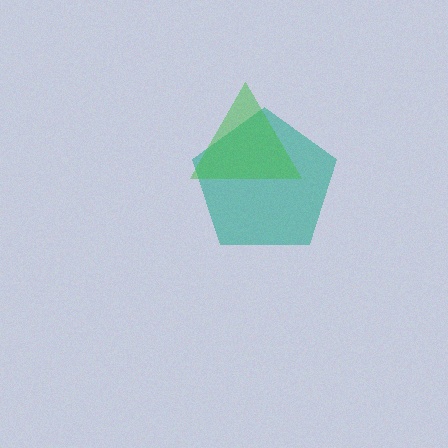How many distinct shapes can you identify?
There are 2 distinct shapes: a teal pentagon, a green triangle.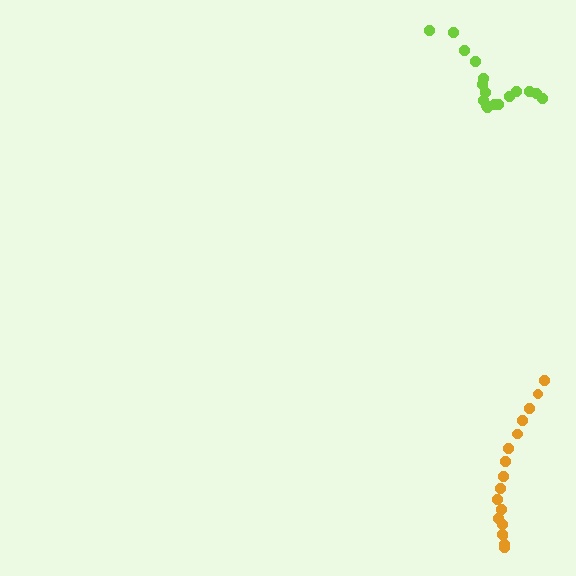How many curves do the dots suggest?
There are 2 distinct paths.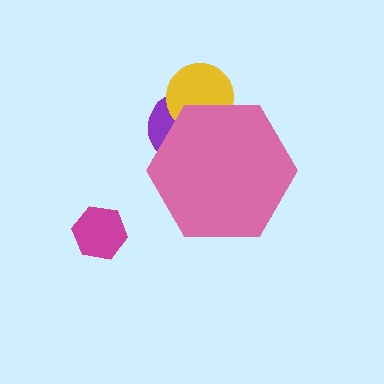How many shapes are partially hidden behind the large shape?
3 shapes are partially hidden.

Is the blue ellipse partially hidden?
Yes, the blue ellipse is partially hidden behind the pink hexagon.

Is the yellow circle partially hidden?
Yes, the yellow circle is partially hidden behind the pink hexagon.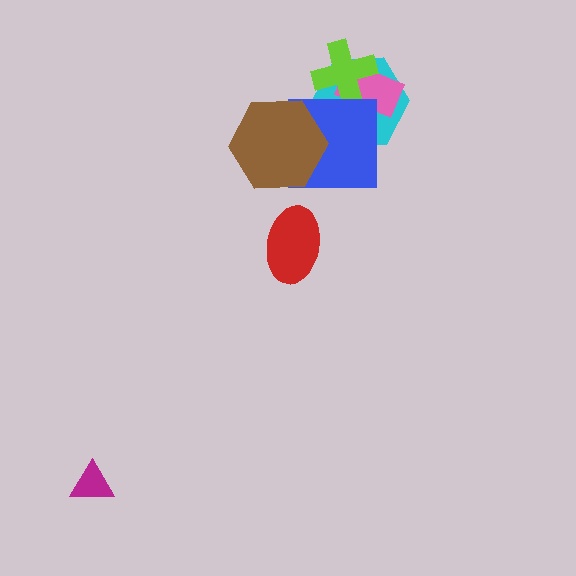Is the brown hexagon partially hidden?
No, no other shape covers it.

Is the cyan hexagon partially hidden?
Yes, it is partially covered by another shape.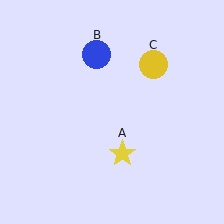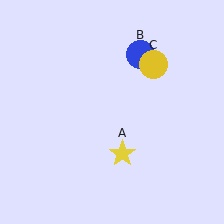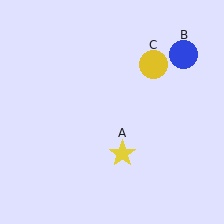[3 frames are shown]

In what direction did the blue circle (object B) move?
The blue circle (object B) moved right.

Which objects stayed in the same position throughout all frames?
Yellow star (object A) and yellow circle (object C) remained stationary.